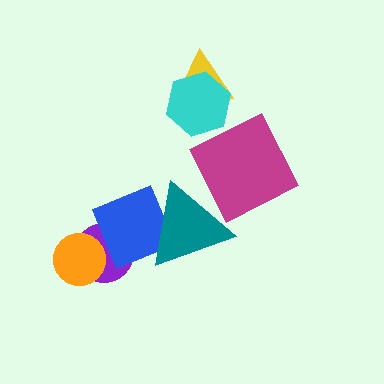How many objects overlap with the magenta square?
0 objects overlap with the magenta square.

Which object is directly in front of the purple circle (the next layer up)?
The orange circle is directly in front of the purple circle.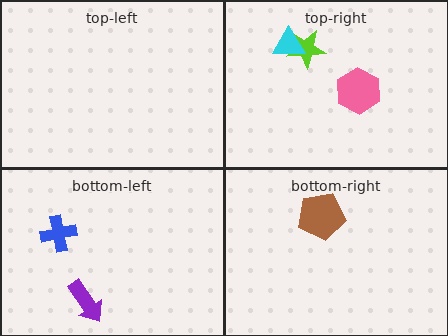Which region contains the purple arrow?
The bottom-left region.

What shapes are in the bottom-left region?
The blue cross, the purple arrow.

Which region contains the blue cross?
The bottom-left region.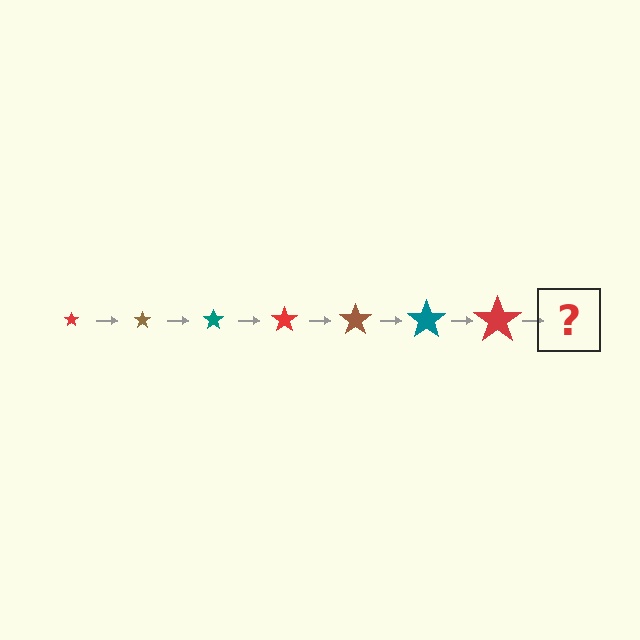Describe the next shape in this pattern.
It should be a brown star, larger than the previous one.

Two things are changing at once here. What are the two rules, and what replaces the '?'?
The two rules are that the star grows larger each step and the color cycles through red, brown, and teal. The '?' should be a brown star, larger than the previous one.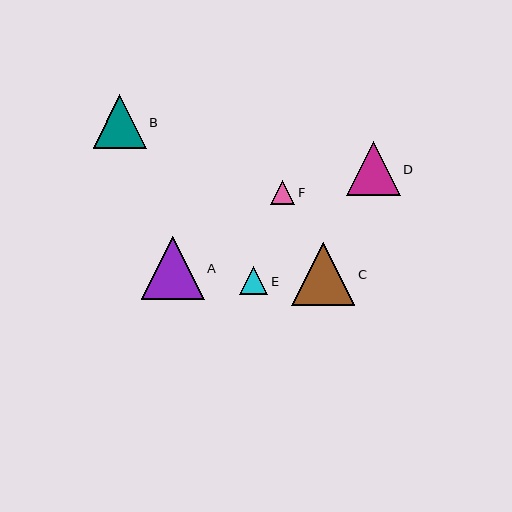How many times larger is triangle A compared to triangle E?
Triangle A is approximately 2.3 times the size of triangle E.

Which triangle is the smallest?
Triangle F is the smallest with a size of approximately 25 pixels.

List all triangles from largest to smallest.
From largest to smallest: C, A, D, B, E, F.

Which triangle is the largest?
Triangle C is the largest with a size of approximately 63 pixels.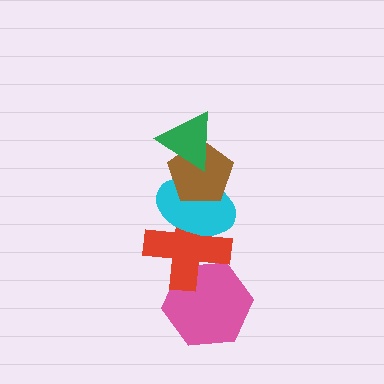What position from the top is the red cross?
The red cross is 4th from the top.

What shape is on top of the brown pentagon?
The green triangle is on top of the brown pentagon.